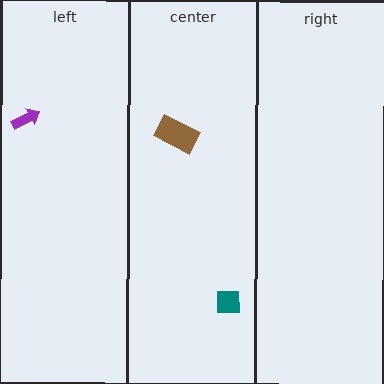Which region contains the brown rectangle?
The center region.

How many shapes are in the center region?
2.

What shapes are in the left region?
The purple arrow.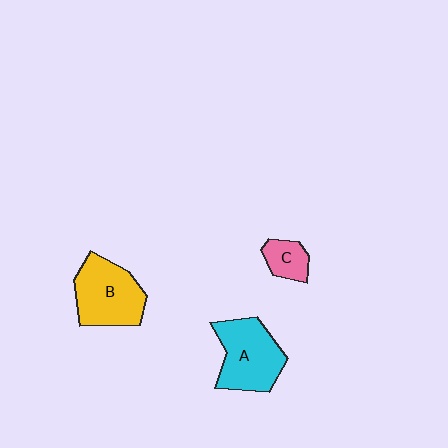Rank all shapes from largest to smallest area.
From largest to smallest: A (cyan), B (yellow), C (pink).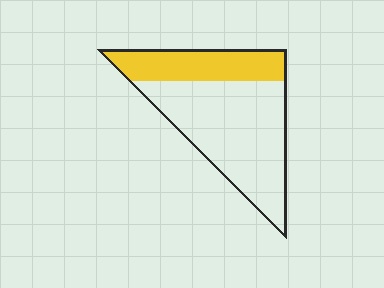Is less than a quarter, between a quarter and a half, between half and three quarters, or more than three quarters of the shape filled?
Between a quarter and a half.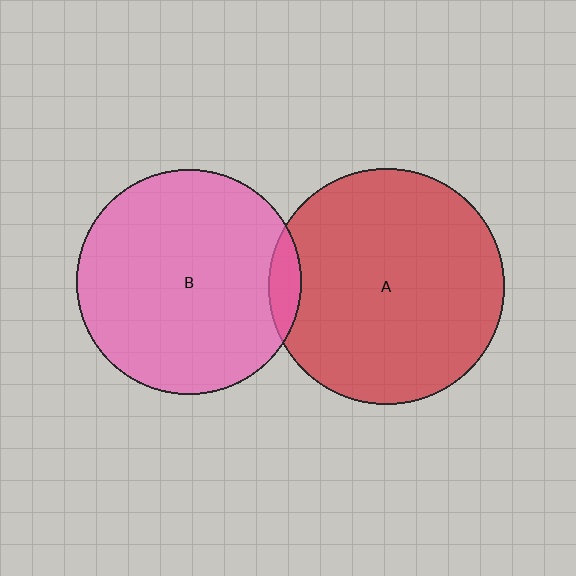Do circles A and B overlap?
Yes.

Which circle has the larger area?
Circle A (red).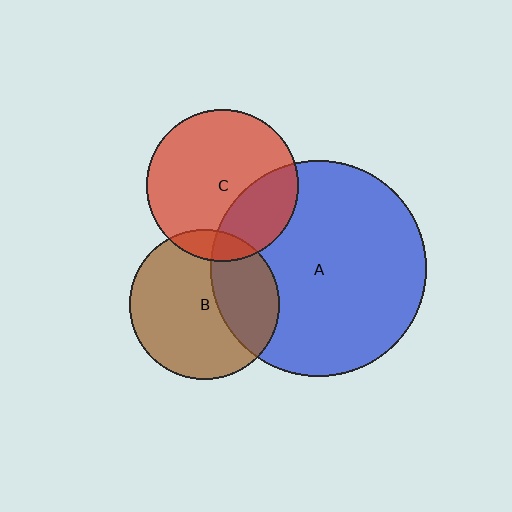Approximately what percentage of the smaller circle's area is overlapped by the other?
Approximately 10%.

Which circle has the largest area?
Circle A (blue).